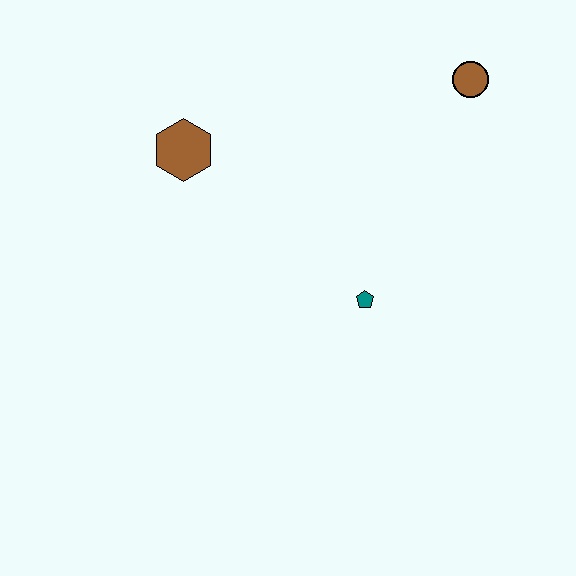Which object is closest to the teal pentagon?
The brown hexagon is closest to the teal pentagon.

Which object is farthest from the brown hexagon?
The brown circle is farthest from the brown hexagon.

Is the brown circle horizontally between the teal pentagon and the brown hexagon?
No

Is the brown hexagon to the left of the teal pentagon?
Yes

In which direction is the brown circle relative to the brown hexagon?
The brown circle is to the right of the brown hexagon.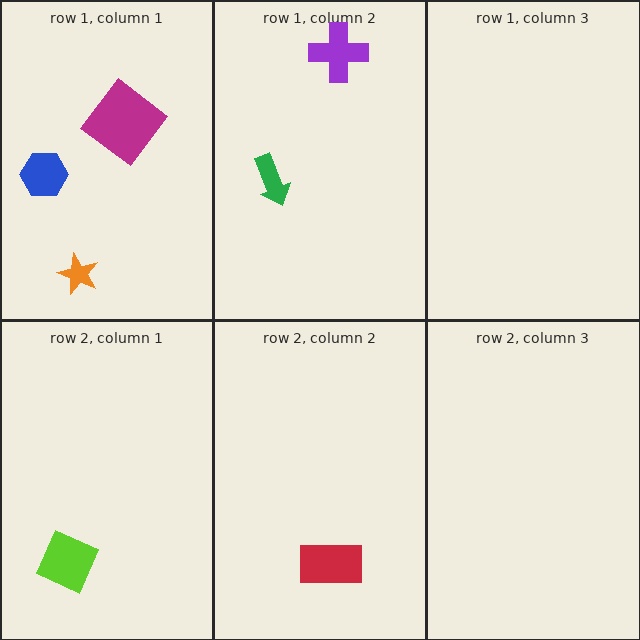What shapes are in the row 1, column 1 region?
The blue hexagon, the magenta diamond, the orange star.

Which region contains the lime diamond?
The row 2, column 1 region.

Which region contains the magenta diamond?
The row 1, column 1 region.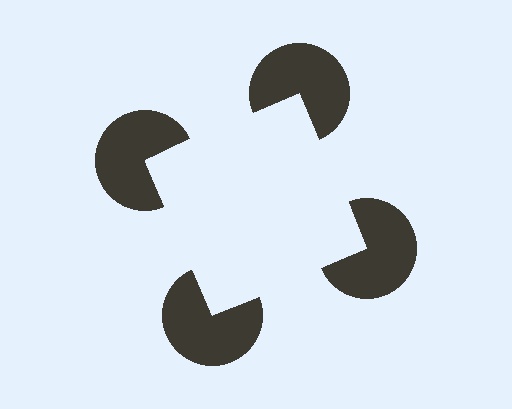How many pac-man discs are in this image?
There are 4 — one at each vertex of the illusory square.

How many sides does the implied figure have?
4 sides.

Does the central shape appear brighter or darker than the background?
It typically appears slightly brighter than the background, even though no actual brightness change is drawn.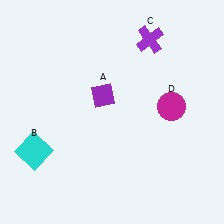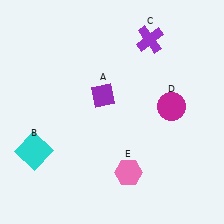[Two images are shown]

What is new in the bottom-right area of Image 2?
A pink hexagon (E) was added in the bottom-right area of Image 2.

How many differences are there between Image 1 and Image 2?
There is 1 difference between the two images.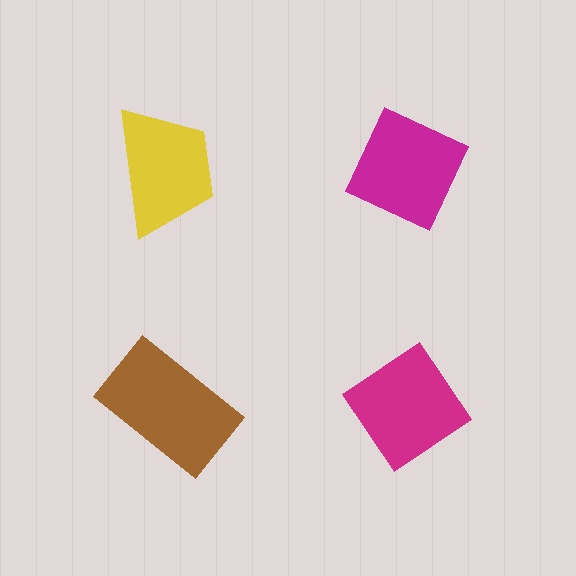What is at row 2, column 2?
A magenta diamond.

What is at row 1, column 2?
A magenta diamond.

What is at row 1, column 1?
A yellow trapezoid.